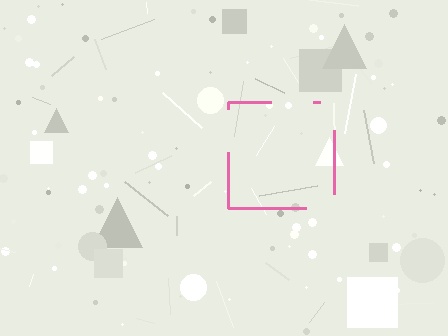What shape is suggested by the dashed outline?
The dashed outline suggests a square.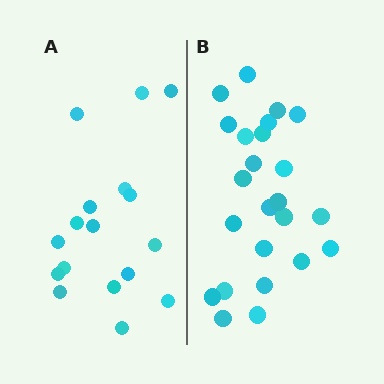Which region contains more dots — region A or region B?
Region B (the right region) has more dots.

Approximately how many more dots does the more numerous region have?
Region B has roughly 8 or so more dots than region A.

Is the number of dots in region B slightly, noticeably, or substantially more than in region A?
Region B has noticeably more, but not dramatically so. The ratio is roughly 1.4 to 1.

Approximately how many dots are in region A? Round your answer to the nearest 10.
About 20 dots. (The exact count is 17, which rounds to 20.)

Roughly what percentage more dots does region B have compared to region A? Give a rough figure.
About 40% more.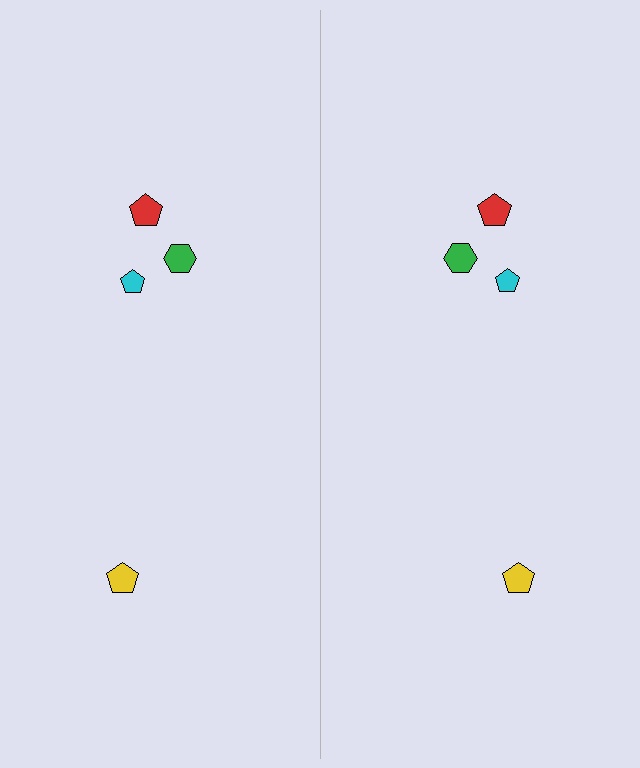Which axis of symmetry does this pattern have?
The pattern has a vertical axis of symmetry running through the center of the image.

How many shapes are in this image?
There are 8 shapes in this image.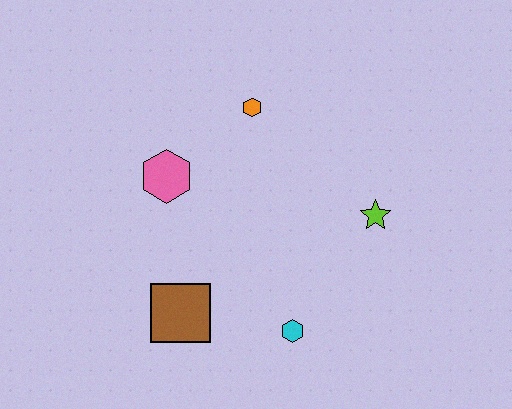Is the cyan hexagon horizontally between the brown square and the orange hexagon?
No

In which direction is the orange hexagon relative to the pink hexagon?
The orange hexagon is to the right of the pink hexagon.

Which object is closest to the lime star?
The cyan hexagon is closest to the lime star.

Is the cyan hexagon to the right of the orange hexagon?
Yes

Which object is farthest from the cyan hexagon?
The orange hexagon is farthest from the cyan hexagon.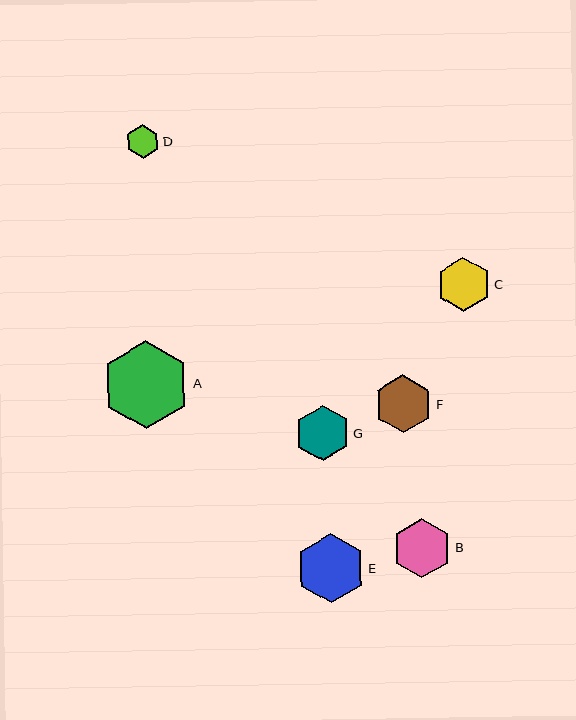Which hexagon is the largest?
Hexagon A is the largest with a size of approximately 89 pixels.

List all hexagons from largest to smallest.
From largest to smallest: A, E, B, F, G, C, D.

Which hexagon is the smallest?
Hexagon D is the smallest with a size of approximately 34 pixels.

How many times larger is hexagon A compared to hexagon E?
Hexagon A is approximately 1.3 times the size of hexagon E.